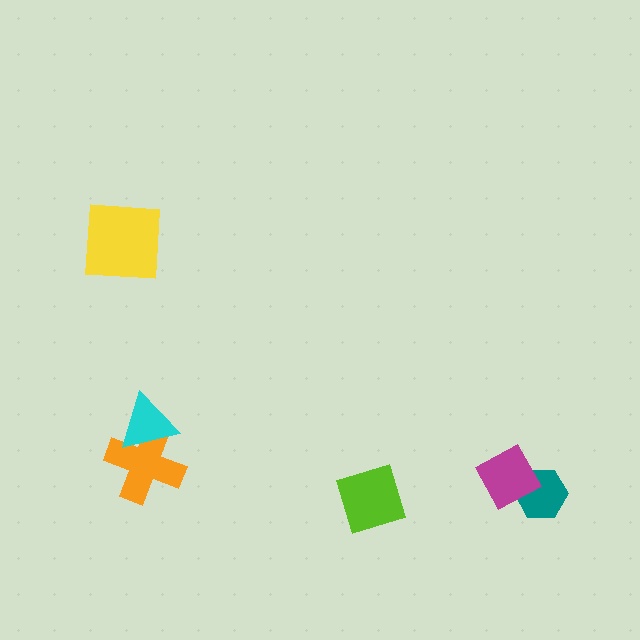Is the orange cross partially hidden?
Yes, it is partially covered by another shape.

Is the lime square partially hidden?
No, no other shape covers it.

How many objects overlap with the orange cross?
1 object overlaps with the orange cross.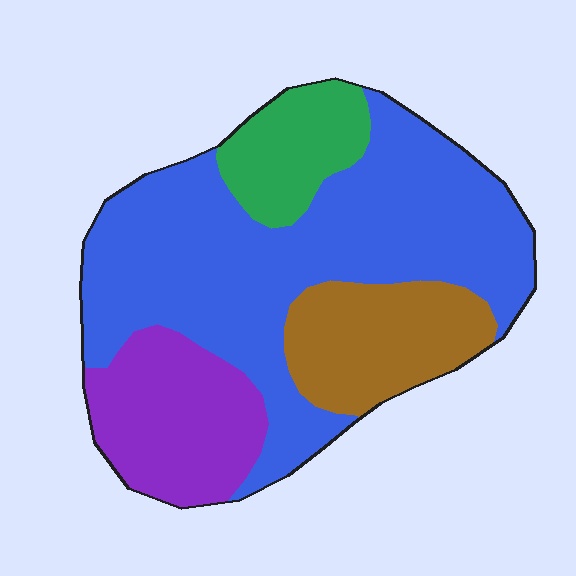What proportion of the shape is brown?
Brown takes up about one sixth (1/6) of the shape.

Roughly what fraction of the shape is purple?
Purple takes up between a sixth and a third of the shape.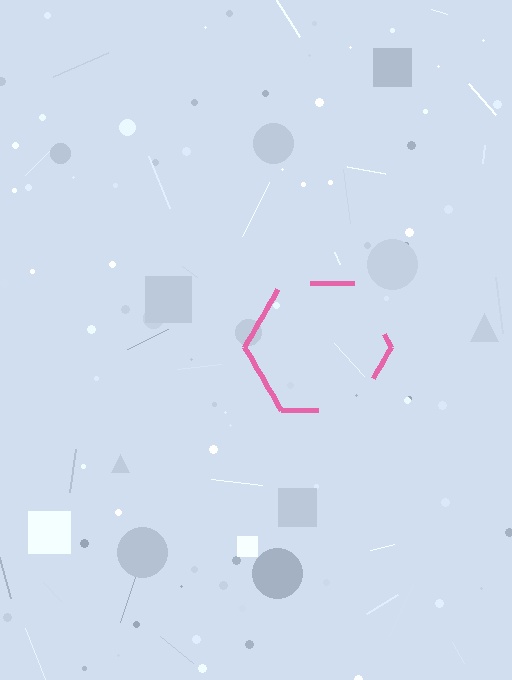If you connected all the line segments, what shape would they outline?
They would outline a hexagon.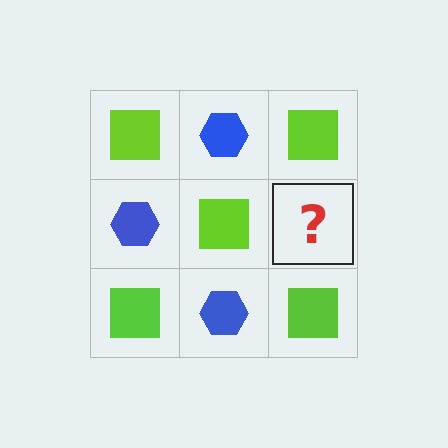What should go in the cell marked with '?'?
The missing cell should contain a blue hexagon.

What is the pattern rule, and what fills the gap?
The rule is that it alternates lime square and blue hexagon in a checkerboard pattern. The gap should be filled with a blue hexagon.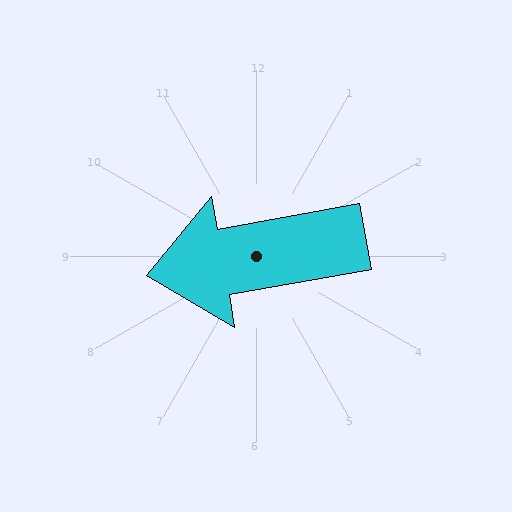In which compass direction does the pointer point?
West.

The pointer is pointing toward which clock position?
Roughly 9 o'clock.